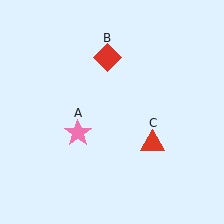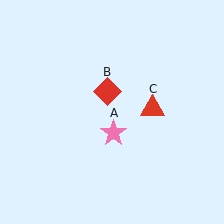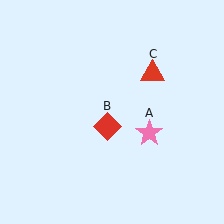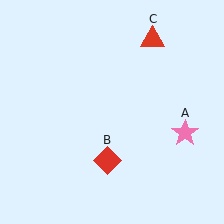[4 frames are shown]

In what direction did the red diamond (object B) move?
The red diamond (object B) moved down.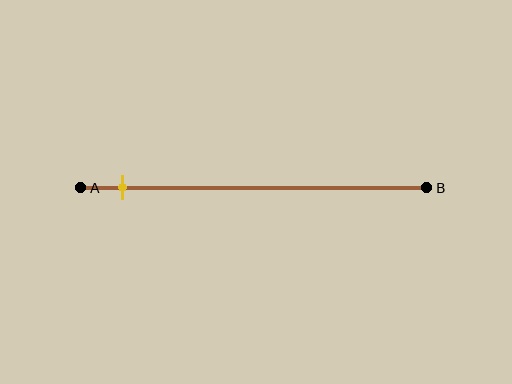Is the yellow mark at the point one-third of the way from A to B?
No, the mark is at about 10% from A, not at the 33% one-third point.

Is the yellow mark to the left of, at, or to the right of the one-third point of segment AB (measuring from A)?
The yellow mark is to the left of the one-third point of segment AB.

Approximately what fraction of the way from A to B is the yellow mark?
The yellow mark is approximately 10% of the way from A to B.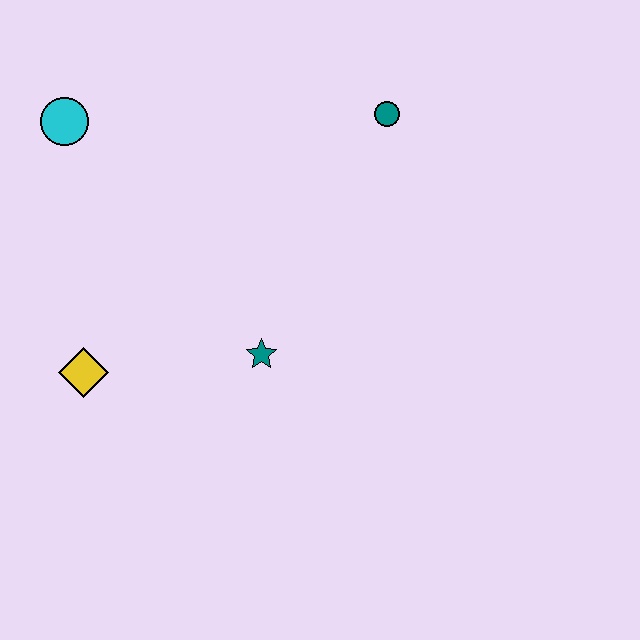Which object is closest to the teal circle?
The teal star is closest to the teal circle.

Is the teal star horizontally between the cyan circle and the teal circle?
Yes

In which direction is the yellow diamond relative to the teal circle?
The yellow diamond is to the left of the teal circle.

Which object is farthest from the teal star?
The cyan circle is farthest from the teal star.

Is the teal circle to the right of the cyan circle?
Yes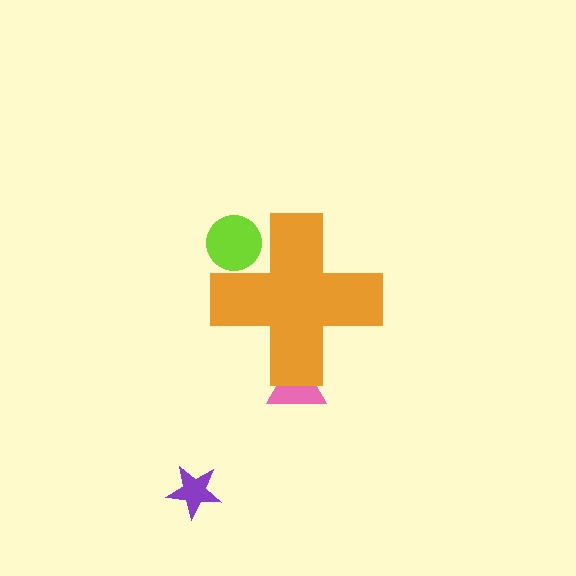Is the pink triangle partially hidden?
Yes, the pink triangle is partially hidden behind the orange cross.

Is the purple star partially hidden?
No, the purple star is fully visible.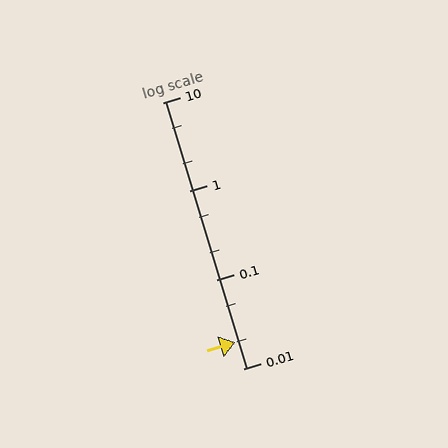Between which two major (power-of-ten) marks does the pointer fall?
The pointer is between 0.01 and 0.1.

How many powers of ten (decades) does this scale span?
The scale spans 3 decades, from 0.01 to 10.